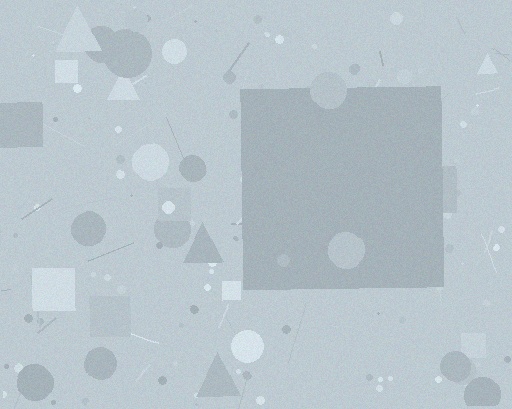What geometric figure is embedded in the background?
A square is embedded in the background.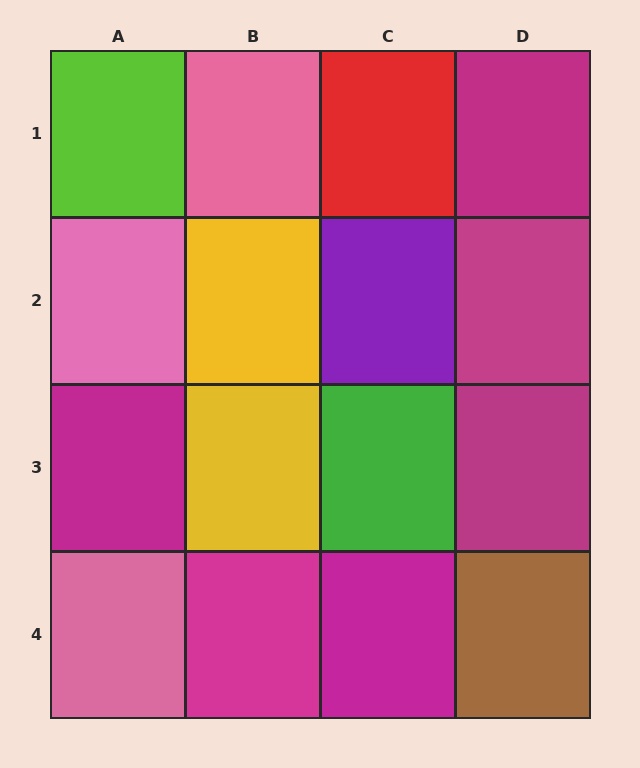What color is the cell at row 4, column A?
Pink.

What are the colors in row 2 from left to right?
Pink, yellow, purple, magenta.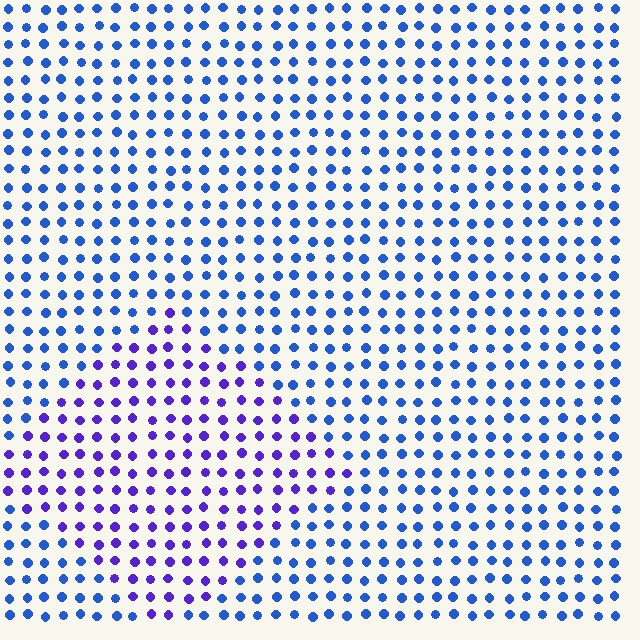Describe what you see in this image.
The image is filled with small blue elements in a uniform arrangement. A diamond-shaped region is visible where the elements are tinted to a slightly different hue, forming a subtle color boundary.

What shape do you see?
I see a diamond.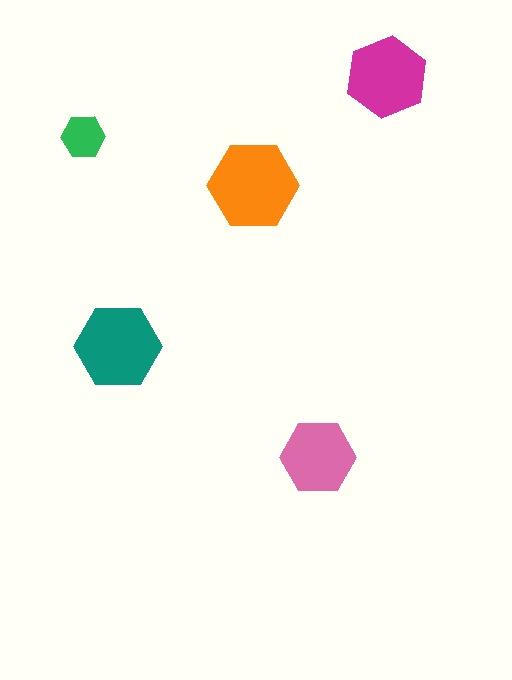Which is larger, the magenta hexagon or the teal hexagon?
The teal one.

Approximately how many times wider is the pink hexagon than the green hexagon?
About 1.5 times wider.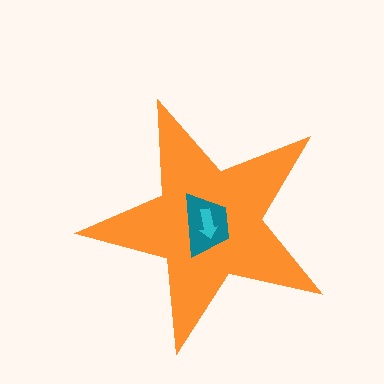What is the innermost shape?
The cyan arrow.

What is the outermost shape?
The orange star.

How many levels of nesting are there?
3.